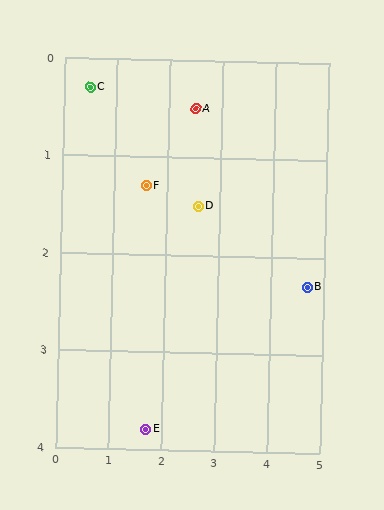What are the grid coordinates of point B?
Point B is at approximately (4.7, 2.3).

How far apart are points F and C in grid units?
Points F and C are about 1.5 grid units apart.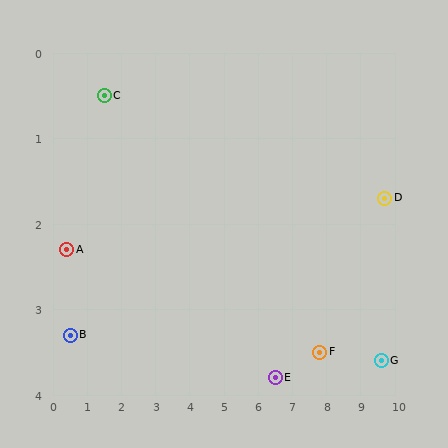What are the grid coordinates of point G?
Point G is at approximately (9.6, 3.6).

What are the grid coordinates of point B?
Point B is at approximately (0.5, 3.3).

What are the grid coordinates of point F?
Point F is at approximately (7.8, 3.5).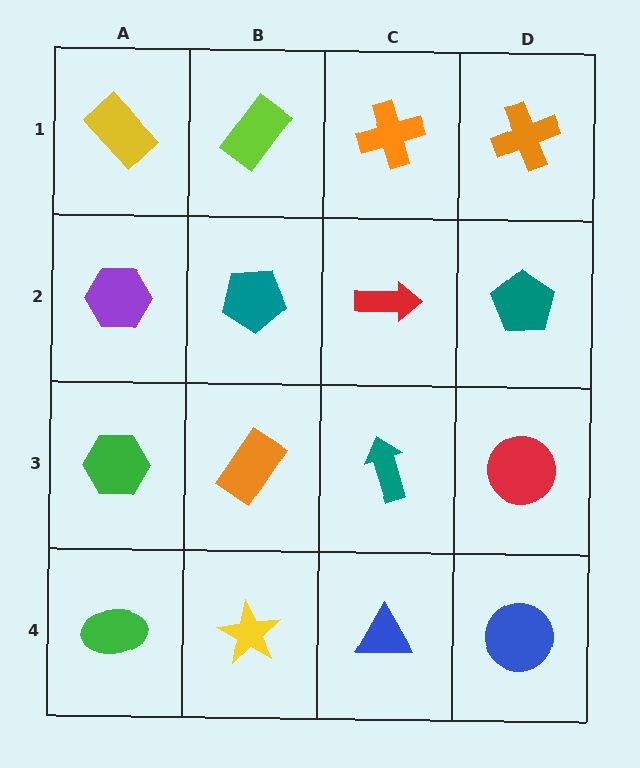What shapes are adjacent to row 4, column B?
An orange rectangle (row 3, column B), a green ellipse (row 4, column A), a blue triangle (row 4, column C).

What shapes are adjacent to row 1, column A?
A purple hexagon (row 2, column A), a lime rectangle (row 1, column B).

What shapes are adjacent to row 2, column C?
An orange cross (row 1, column C), a teal arrow (row 3, column C), a teal pentagon (row 2, column B), a teal pentagon (row 2, column D).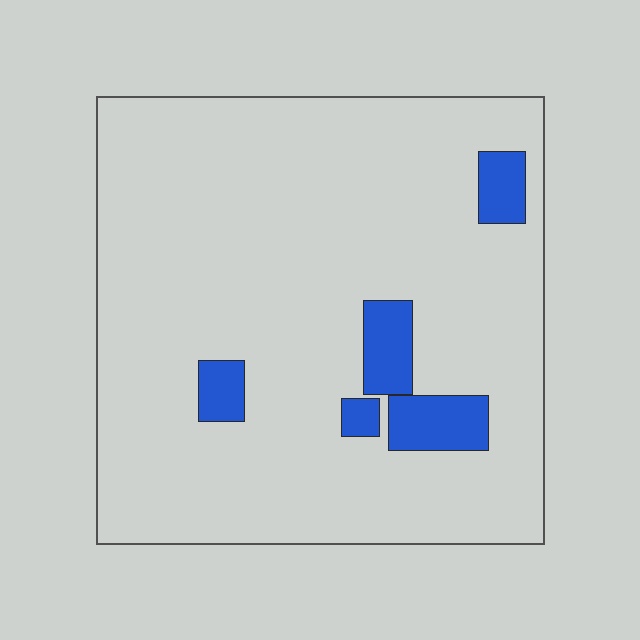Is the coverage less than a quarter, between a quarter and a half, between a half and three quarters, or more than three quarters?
Less than a quarter.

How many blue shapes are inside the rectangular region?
5.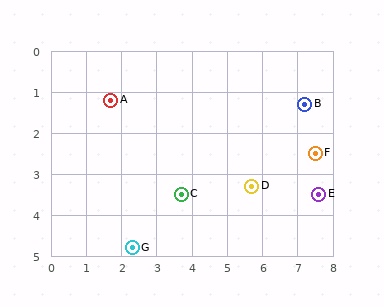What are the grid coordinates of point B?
Point B is at approximately (7.2, 1.3).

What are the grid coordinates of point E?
Point E is at approximately (7.6, 3.5).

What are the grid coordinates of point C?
Point C is at approximately (3.7, 3.5).